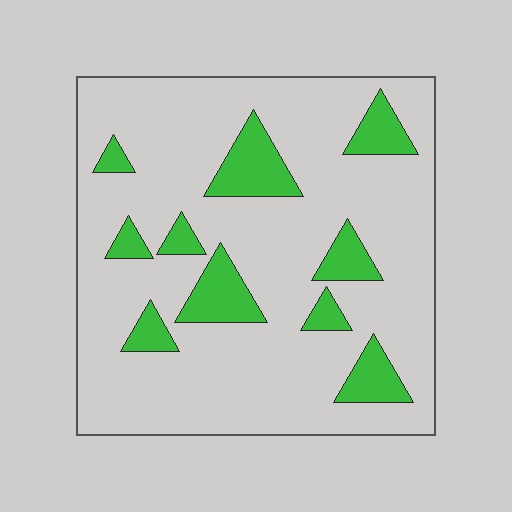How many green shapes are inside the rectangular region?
10.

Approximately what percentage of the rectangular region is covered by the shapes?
Approximately 15%.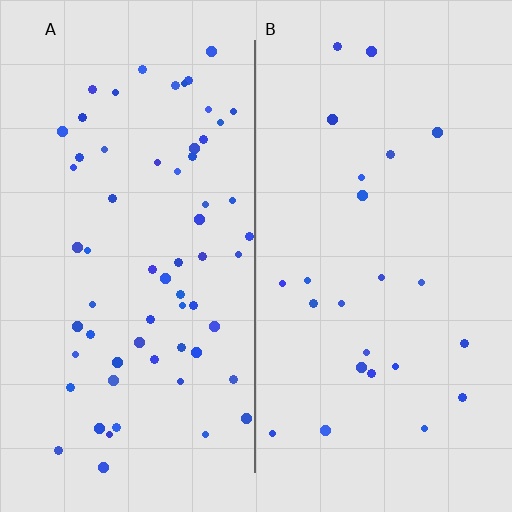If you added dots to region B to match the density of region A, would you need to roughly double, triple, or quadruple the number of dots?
Approximately triple.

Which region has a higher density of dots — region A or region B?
A (the left).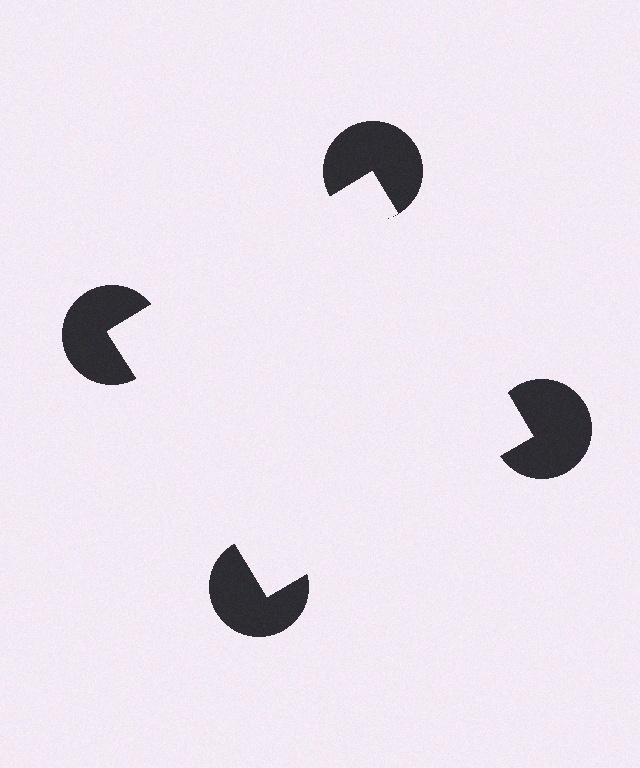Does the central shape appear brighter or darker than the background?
It typically appears slightly brighter than the background, even though no actual brightness change is drawn.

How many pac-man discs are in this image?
There are 4 — one at each vertex of the illusory square.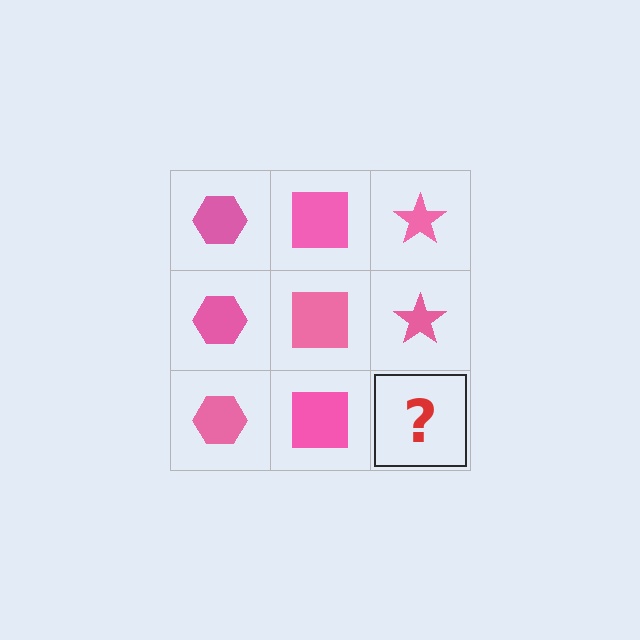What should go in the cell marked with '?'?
The missing cell should contain a pink star.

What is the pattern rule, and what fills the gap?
The rule is that each column has a consistent shape. The gap should be filled with a pink star.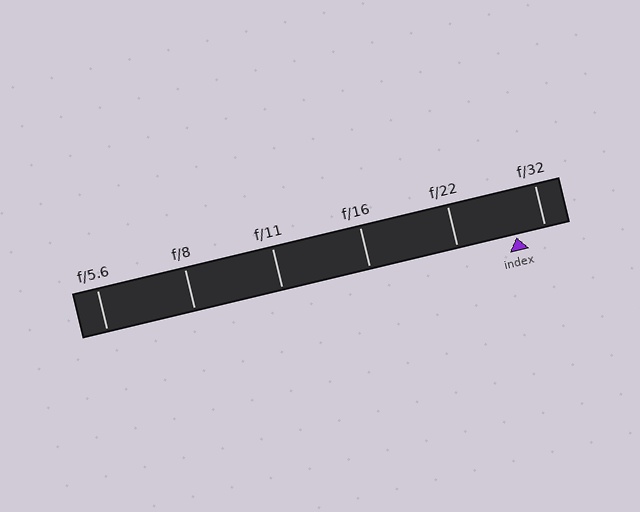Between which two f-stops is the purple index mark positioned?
The index mark is between f/22 and f/32.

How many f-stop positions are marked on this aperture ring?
There are 6 f-stop positions marked.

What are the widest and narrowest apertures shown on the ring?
The widest aperture shown is f/5.6 and the narrowest is f/32.